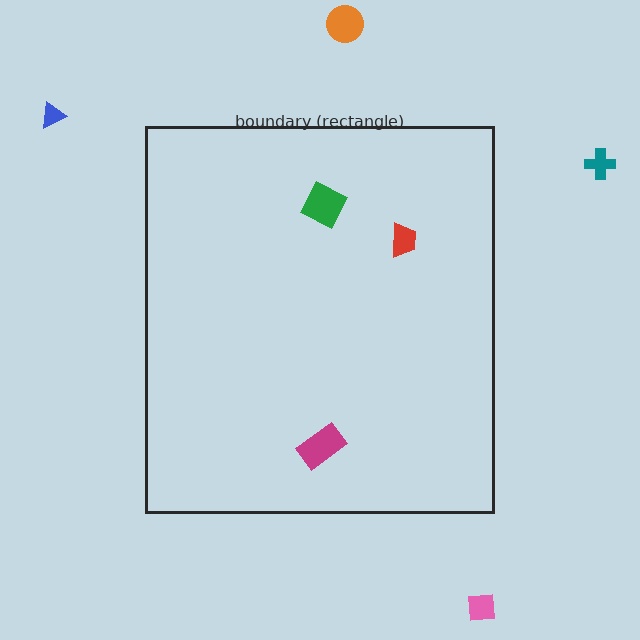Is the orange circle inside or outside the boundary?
Outside.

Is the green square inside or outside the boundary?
Inside.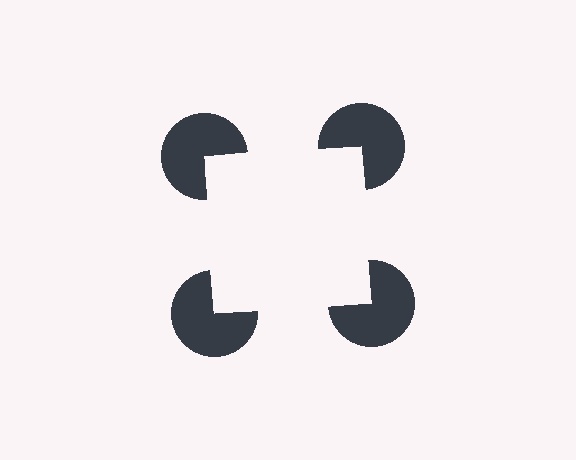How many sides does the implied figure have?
4 sides.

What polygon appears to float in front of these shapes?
An illusory square — its edges are inferred from the aligned wedge cuts in the pac-man discs, not physically drawn.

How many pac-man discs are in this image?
There are 4 — one at each vertex of the illusory square.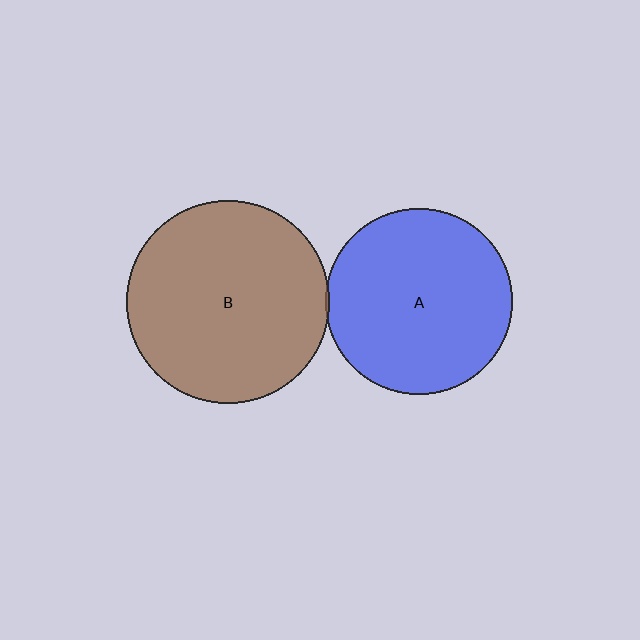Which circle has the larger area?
Circle B (brown).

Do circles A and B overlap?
Yes.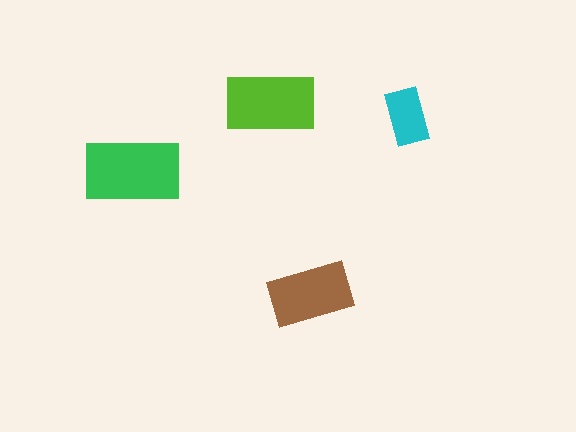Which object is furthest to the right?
The cyan rectangle is rightmost.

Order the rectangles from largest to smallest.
the green one, the lime one, the brown one, the cyan one.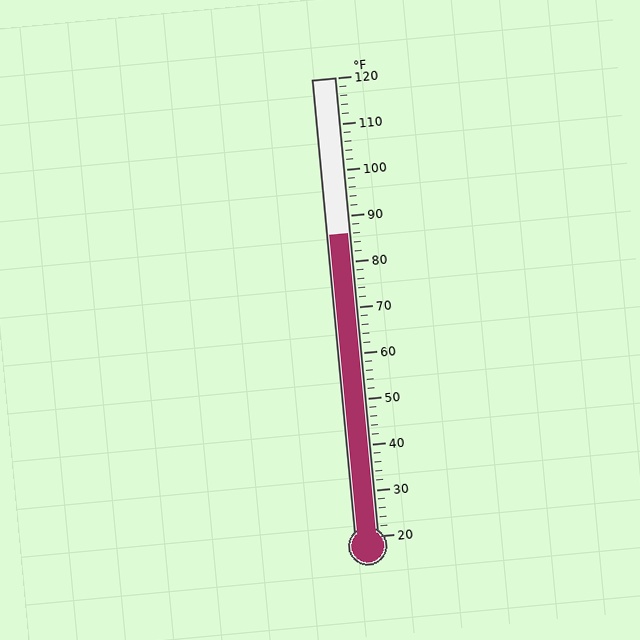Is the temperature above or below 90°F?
The temperature is below 90°F.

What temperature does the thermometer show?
The thermometer shows approximately 86°F.